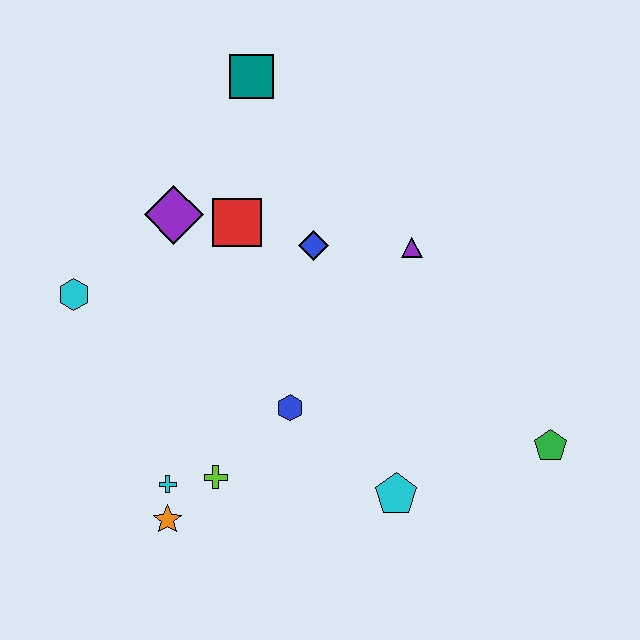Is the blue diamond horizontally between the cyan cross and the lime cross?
No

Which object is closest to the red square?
The purple diamond is closest to the red square.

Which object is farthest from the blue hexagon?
The teal square is farthest from the blue hexagon.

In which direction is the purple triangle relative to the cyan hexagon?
The purple triangle is to the right of the cyan hexagon.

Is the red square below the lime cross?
No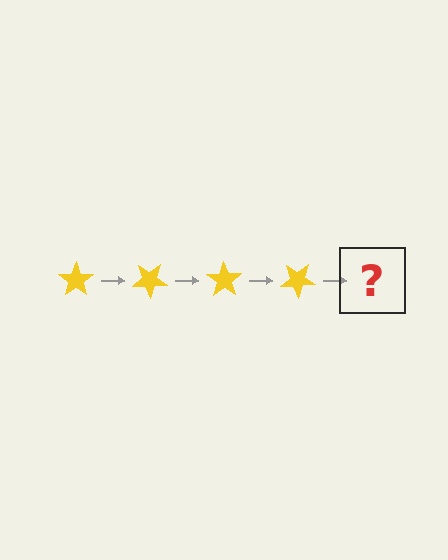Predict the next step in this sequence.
The next step is a yellow star rotated 140 degrees.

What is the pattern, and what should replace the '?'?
The pattern is that the star rotates 35 degrees each step. The '?' should be a yellow star rotated 140 degrees.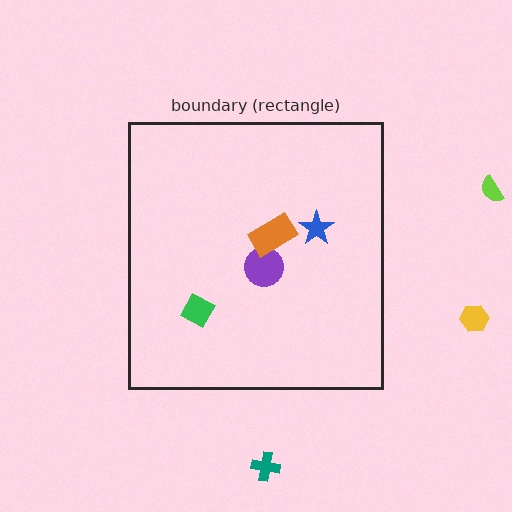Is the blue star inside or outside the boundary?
Inside.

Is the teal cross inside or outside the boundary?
Outside.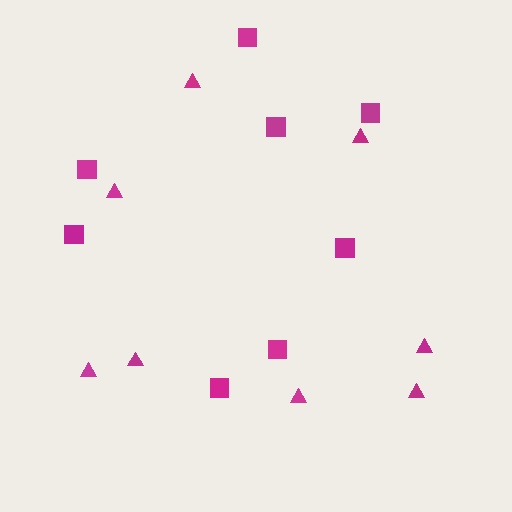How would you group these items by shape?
There are 2 groups: one group of squares (8) and one group of triangles (8).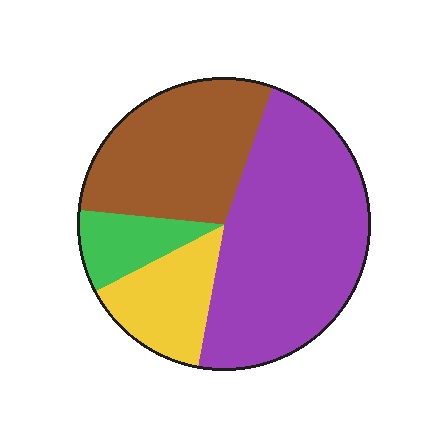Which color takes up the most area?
Purple, at roughly 45%.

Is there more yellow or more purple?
Purple.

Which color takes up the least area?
Green, at roughly 10%.